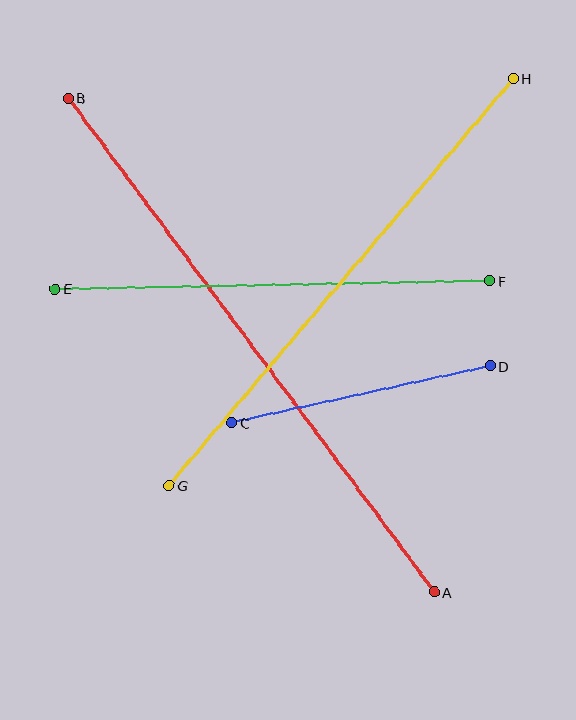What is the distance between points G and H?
The distance is approximately 533 pixels.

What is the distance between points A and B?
The distance is approximately 615 pixels.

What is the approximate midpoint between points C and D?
The midpoint is at approximately (361, 394) pixels.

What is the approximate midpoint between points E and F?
The midpoint is at approximately (272, 285) pixels.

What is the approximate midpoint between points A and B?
The midpoint is at approximately (251, 345) pixels.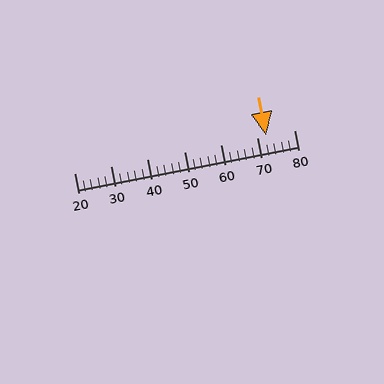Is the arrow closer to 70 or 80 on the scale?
The arrow is closer to 70.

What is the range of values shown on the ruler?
The ruler shows values from 20 to 80.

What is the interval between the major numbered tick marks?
The major tick marks are spaced 10 units apart.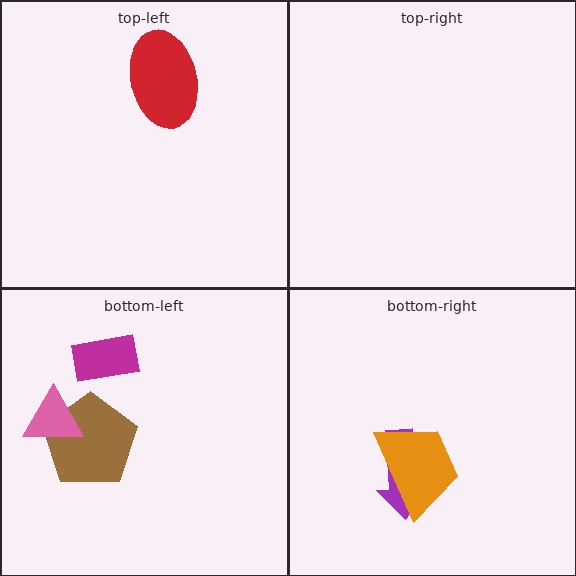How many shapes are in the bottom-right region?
2.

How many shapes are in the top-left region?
1.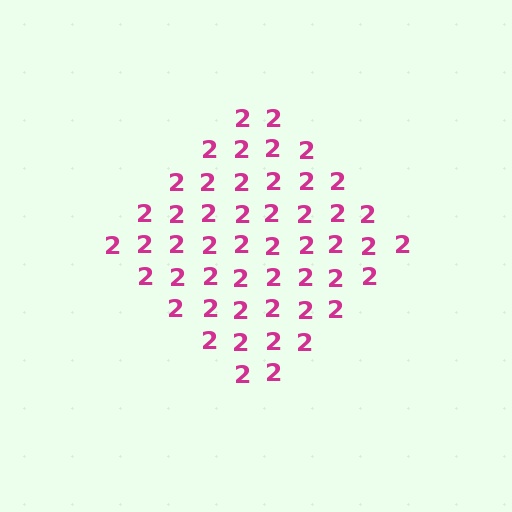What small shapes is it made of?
It is made of small digit 2's.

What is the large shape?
The large shape is a diamond.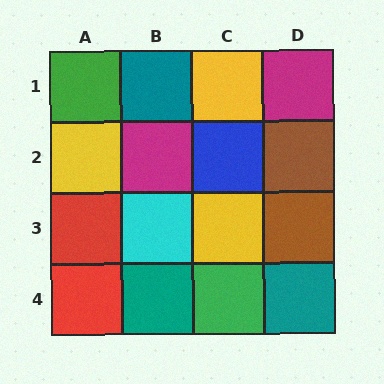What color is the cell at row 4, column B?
Teal.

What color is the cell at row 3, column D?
Brown.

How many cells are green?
2 cells are green.